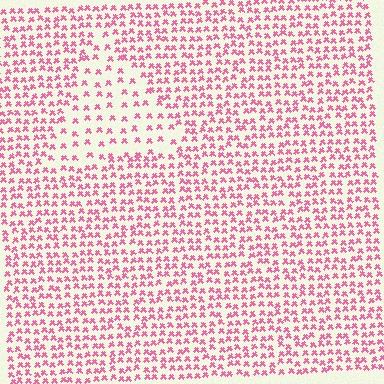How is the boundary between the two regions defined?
The boundary is defined by a change in element density (approximately 2.1x ratio). All elements are the same color, size, and shape.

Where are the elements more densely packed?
The elements are more densely packed outside the triangle boundary.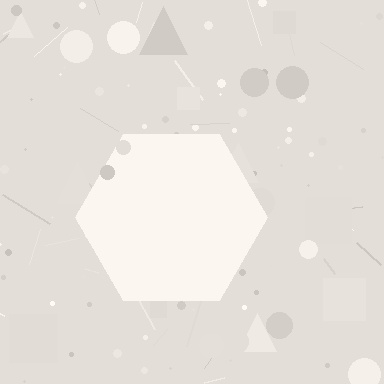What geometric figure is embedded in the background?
A hexagon is embedded in the background.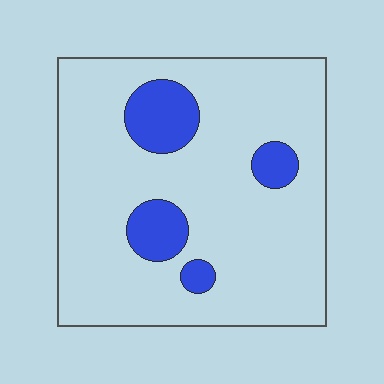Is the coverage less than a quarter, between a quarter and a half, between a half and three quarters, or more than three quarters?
Less than a quarter.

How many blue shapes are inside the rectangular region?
4.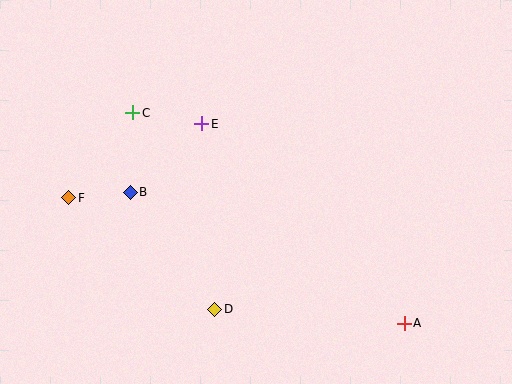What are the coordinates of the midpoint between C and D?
The midpoint between C and D is at (174, 211).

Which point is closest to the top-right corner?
Point E is closest to the top-right corner.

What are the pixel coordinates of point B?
Point B is at (130, 192).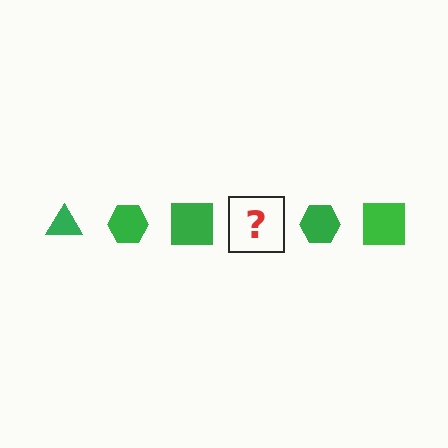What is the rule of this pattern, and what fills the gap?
The rule is that the pattern cycles through triangle, hexagon, square shapes in green. The gap should be filled with a green triangle.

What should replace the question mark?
The question mark should be replaced with a green triangle.